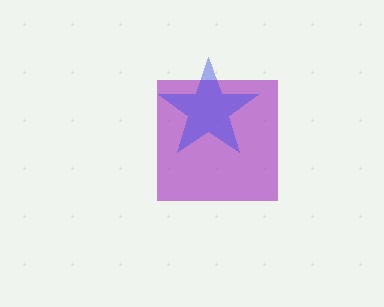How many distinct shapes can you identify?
There are 2 distinct shapes: a purple square, a blue star.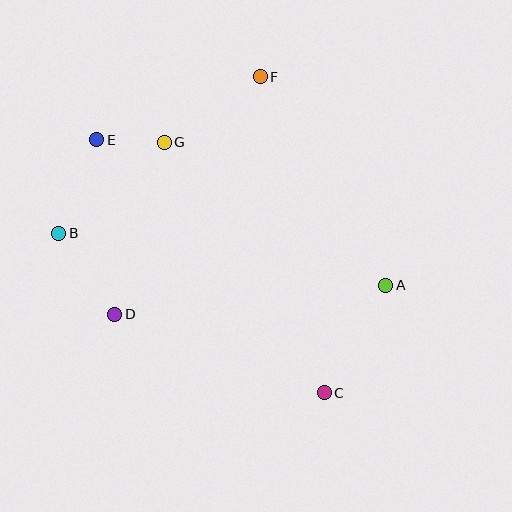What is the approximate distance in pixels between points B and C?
The distance between B and C is approximately 310 pixels.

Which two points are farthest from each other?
Points C and E are farthest from each other.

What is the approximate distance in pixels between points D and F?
The distance between D and F is approximately 278 pixels.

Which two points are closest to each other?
Points E and G are closest to each other.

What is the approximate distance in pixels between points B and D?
The distance between B and D is approximately 98 pixels.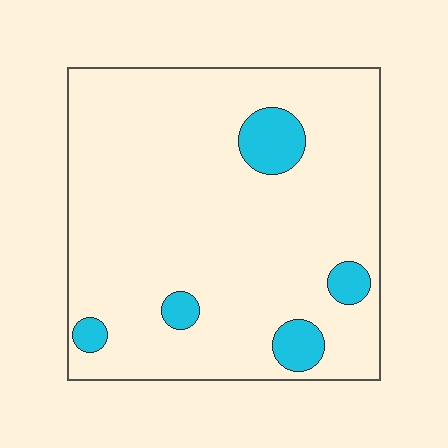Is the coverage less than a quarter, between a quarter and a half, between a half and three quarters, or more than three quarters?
Less than a quarter.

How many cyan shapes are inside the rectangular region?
5.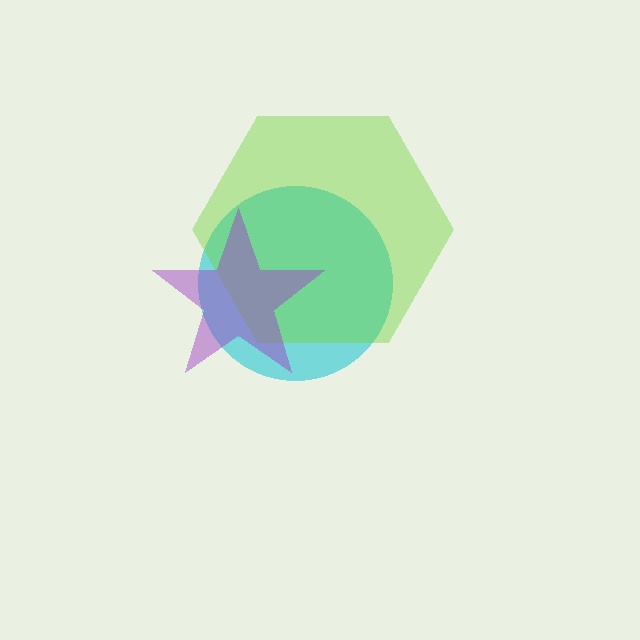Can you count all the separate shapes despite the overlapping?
Yes, there are 3 separate shapes.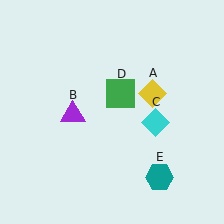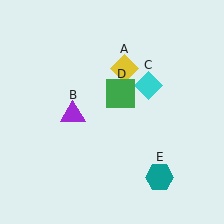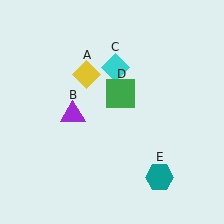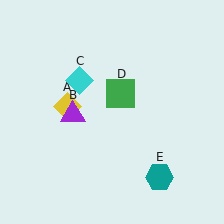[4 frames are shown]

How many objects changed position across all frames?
2 objects changed position: yellow diamond (object A), cyan diamond (object C).